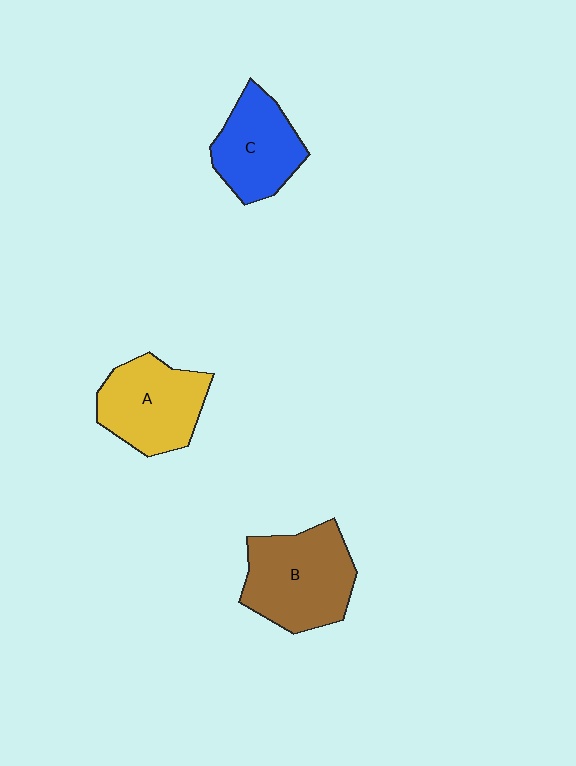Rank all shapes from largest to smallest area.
From largest to smallest: B (brown), A (yellow), C (blue).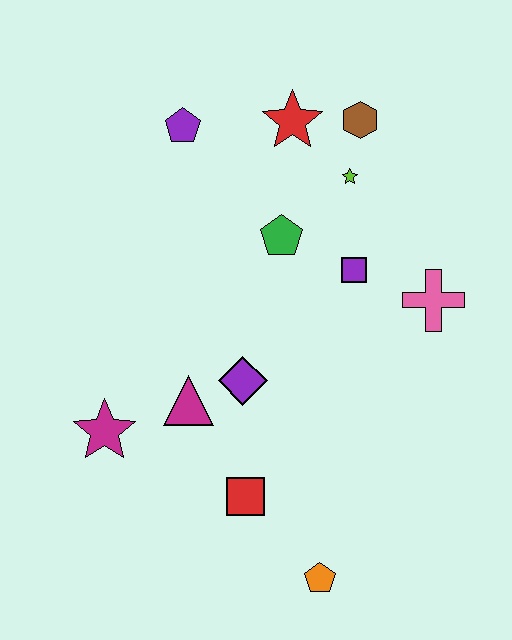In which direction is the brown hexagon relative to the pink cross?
The brown hexagon is above the pink cross.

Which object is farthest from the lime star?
The orange pentagon is farthest from the lime star.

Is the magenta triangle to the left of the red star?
Yes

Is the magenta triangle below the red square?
No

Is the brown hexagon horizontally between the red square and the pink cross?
Yes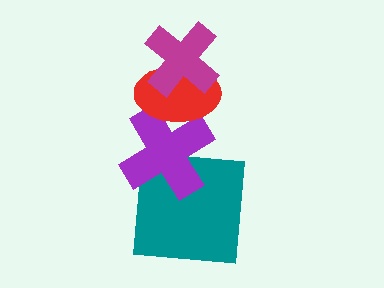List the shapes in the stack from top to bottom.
From top to bottom: the magenta cross, the red ellipse, the purple cross, the teal square.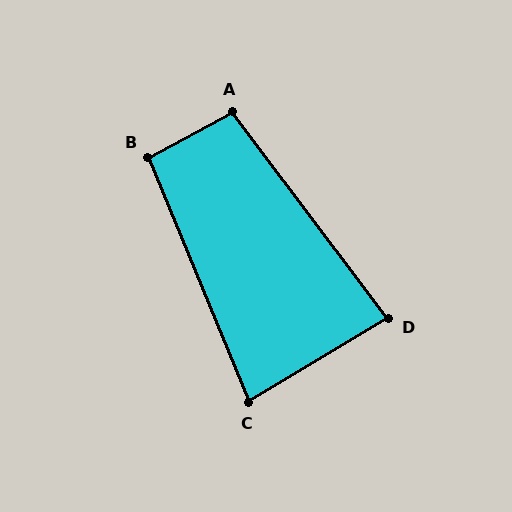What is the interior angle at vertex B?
Approximately 96 degrees (obtuse).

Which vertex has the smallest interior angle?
C, at approximately 82 degrees.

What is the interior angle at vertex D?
Approximately 84 degrees (acute).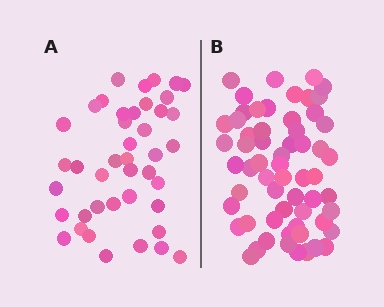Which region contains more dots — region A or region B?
Region B (the right region) has more dots.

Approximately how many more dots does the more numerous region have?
Region B has approximately 20 more dots than region A.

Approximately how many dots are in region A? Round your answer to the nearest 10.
About 40 dots. (The exact count is 42, which rounds to 40.)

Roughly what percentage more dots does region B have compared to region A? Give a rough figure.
About 45% more.